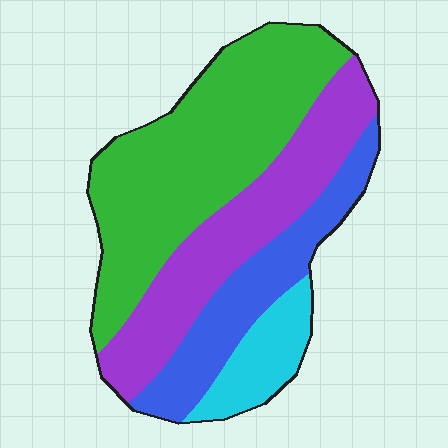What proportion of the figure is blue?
Blue takes up less than a quarter of the figure.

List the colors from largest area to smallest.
From largest to smallest: green, purple, blue, cyan.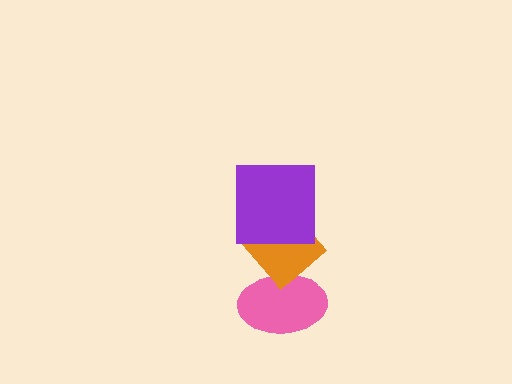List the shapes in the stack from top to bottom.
From top to bottom: the purple square, the orange diamond, the pink ellipse.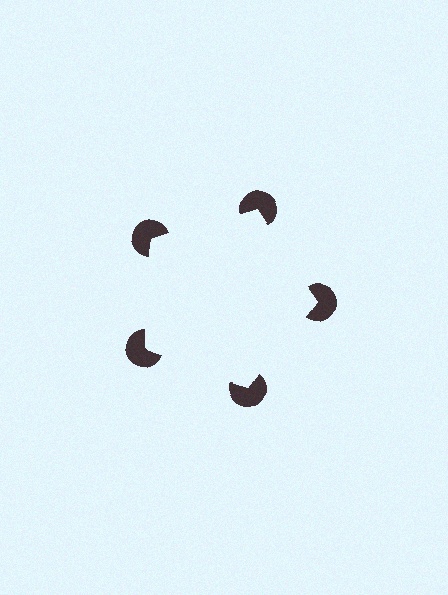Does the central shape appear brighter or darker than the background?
It typically appears slightly brighter than the background, even though no actual brightness change is drawn.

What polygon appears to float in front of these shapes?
An illusory pentagon — its edges are inferred from the aligned wedge cuts in the pac-man discs, not physically drawn.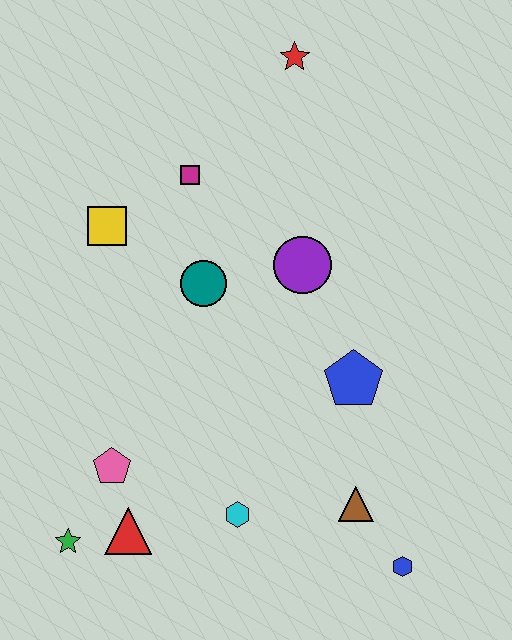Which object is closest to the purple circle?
The teal circle is closest to the purple circle.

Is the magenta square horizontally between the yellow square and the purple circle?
Yes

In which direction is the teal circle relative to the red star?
The teal circle is below the red star.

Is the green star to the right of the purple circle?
No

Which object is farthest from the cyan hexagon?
The red star is farthest from the cyan hexagon.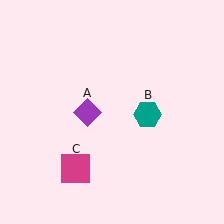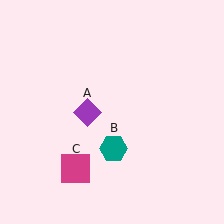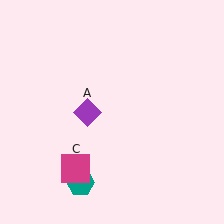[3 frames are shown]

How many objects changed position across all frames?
1 object changed position: teal hexagon (object B).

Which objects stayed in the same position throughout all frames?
Purple diamond (object A) and magenta square (object C) remained stationary.